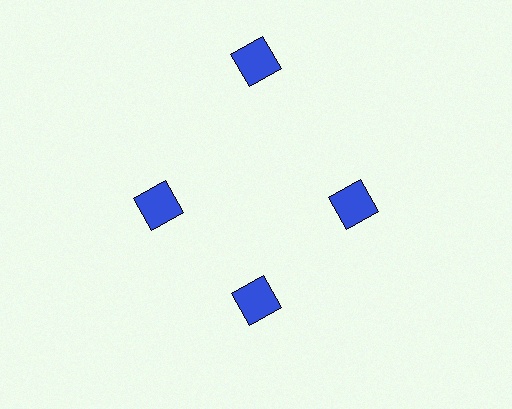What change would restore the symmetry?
The symmetry would be restored by moving it inward, back onto the ring so that all 4 squares sit at equal angles and equal distance from the center.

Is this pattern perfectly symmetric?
No. The 4 blue squares are arranged in a ring, but one element near the 12 o'clock position is pushed outward from the center, breaking the 4-fold rotational symmetry.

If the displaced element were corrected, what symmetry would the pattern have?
It would have 4-fold rotational symmetry — the pattern would map onto itself every 90 degrees.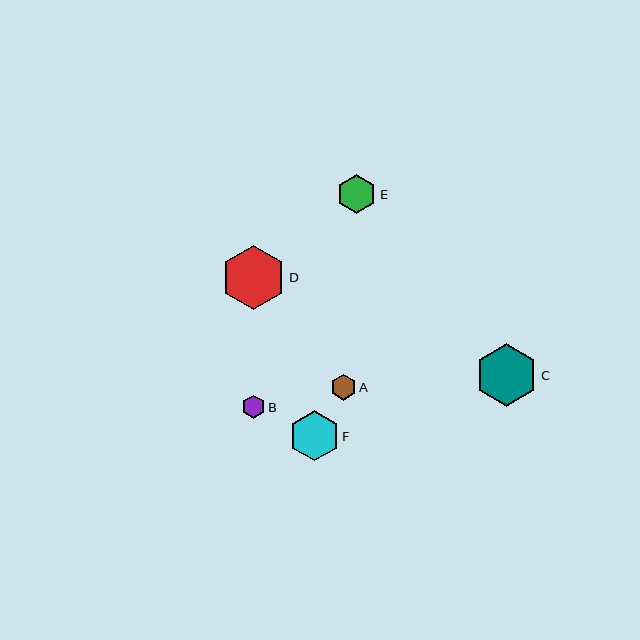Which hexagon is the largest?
Hexagon D is the largest with a size of approximately 65 pixels.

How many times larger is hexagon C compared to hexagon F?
Hexagon C is approximately 1.3 times the size of hexagon F.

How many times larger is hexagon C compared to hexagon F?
Hexagon C is approximately 1.3 times the size of hexagon F.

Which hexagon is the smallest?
Hexagon B is the smallest with a size of approximately 23 pixels.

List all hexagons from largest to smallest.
From largest to smallest: D, C, F, E, A, B.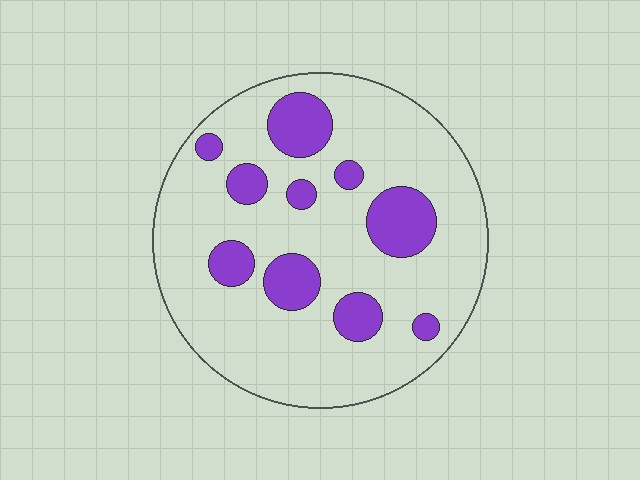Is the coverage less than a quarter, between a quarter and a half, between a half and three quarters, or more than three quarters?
Less than a quarter.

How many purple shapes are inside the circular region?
10.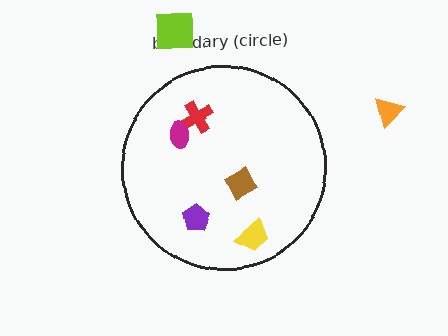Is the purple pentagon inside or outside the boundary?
Inside.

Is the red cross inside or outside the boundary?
Inside.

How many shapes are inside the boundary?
5 inside, 2 outside.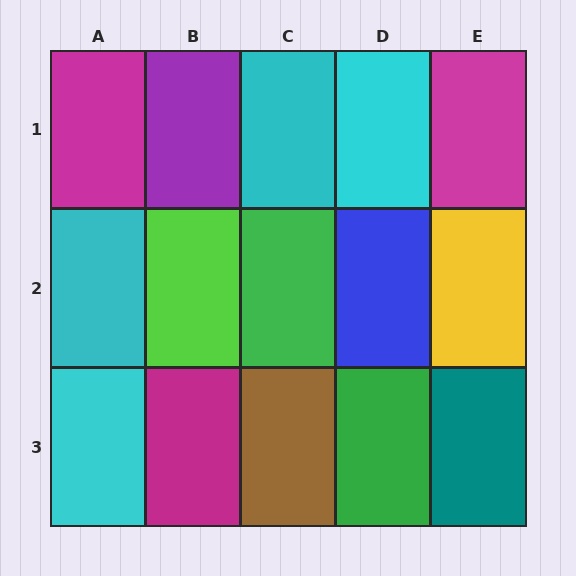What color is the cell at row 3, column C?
Brown.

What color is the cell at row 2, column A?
Cyan.